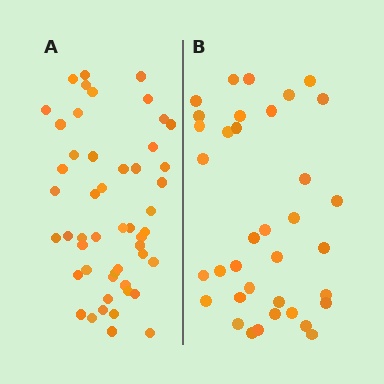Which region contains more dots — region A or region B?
Region A (the left region) has more dots.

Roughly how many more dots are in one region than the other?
Region A has approximately 15 more dots than region B.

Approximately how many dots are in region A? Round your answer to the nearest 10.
About 50 dots.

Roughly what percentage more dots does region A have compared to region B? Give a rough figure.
About 40% more.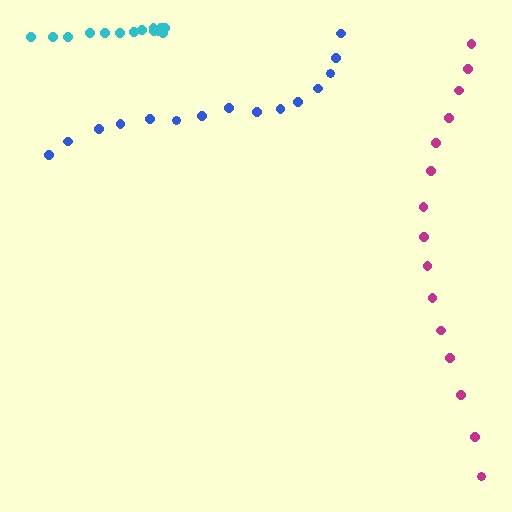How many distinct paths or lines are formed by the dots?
There are 3 distinct paths.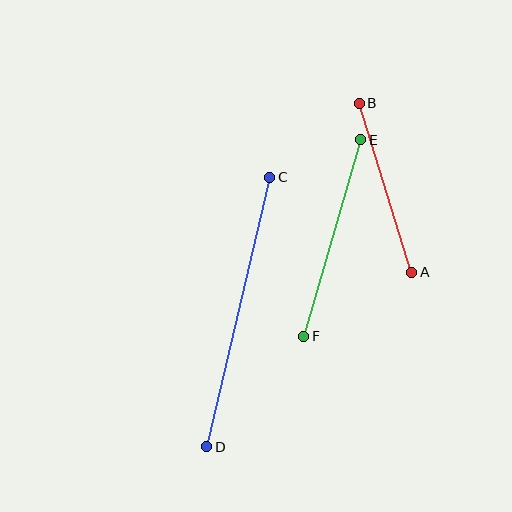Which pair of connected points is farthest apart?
Points C and D are farthest apart.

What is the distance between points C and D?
The distance is approximately 277 pixels.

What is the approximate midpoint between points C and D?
The midpoint is at approximately (238, 312) pixels.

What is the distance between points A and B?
The distance is approximately 177 pixels.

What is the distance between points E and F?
The distance is approximately 204 pixels.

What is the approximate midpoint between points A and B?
The midpoint is at approximately (386, 188) pixels.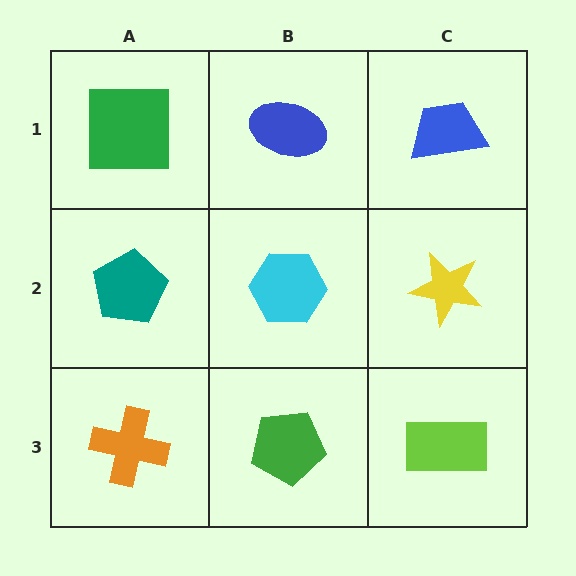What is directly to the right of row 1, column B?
A blue trapezoid.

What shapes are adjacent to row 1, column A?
A teal pentagon (row 2, column A), a blue ellipse (row 1, column B).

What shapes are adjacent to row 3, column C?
A yellow star (row 2, column C), a green pentagon (row 3, column B).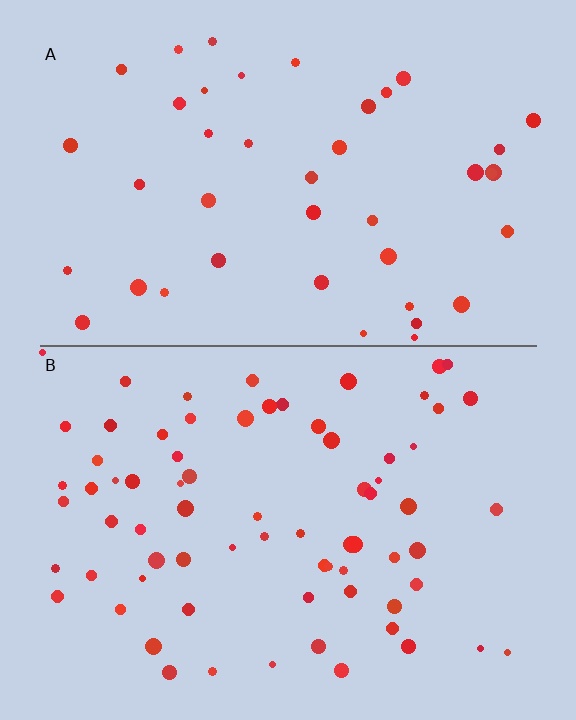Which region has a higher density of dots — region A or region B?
B (the bottom).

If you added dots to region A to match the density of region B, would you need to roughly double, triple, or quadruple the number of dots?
Approximately double.